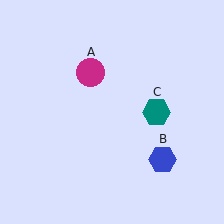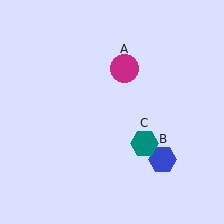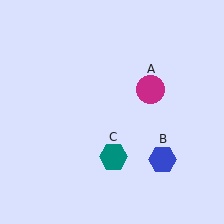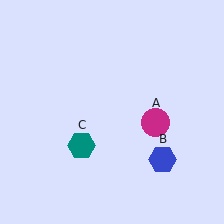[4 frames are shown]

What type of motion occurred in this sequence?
The magenta circle (object A), teal hexagon (object C) rotated clockwise around the center of the scene.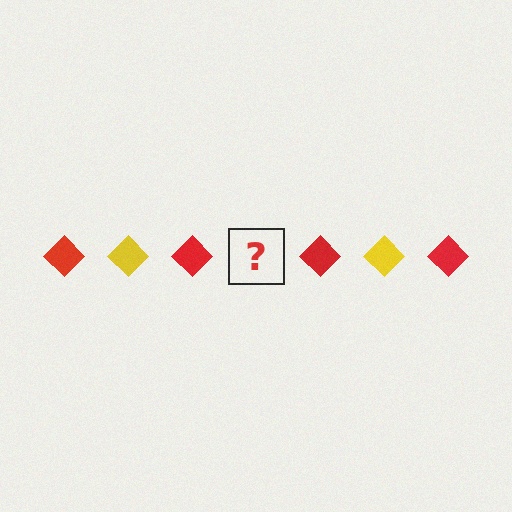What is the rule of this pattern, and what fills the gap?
The rule is that the pattern cycles through red, yellow diamonds. The gap should be filled with a yellow diamond.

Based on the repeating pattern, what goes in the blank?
The blank should be a yellow diamond.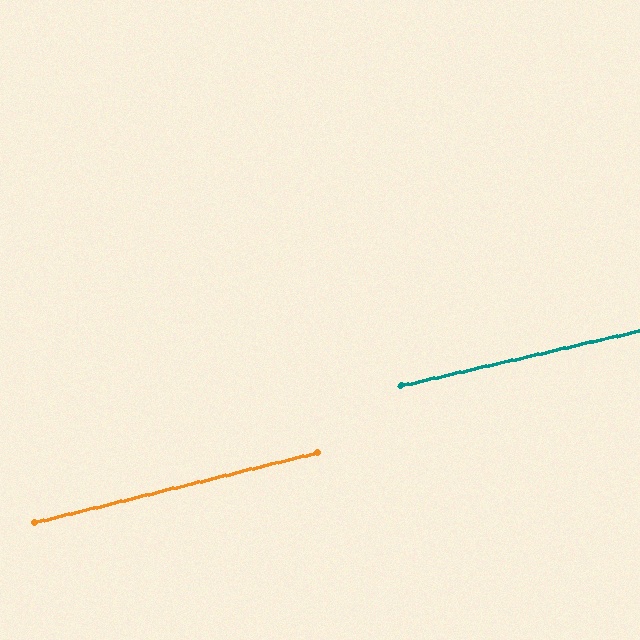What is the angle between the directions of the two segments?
Approximately 1 degree.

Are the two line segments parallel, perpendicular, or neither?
Parallel — their directions differ by only 0.9°.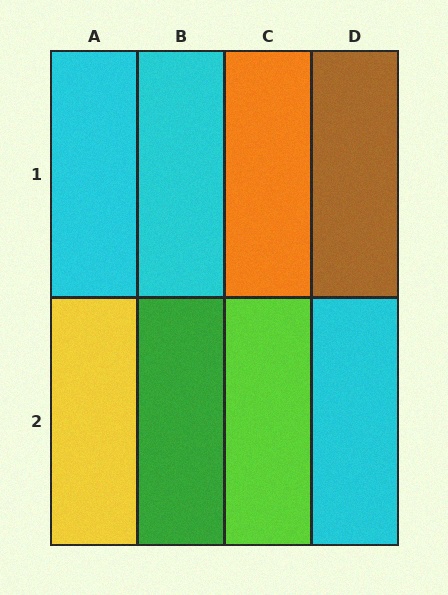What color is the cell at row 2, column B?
Green.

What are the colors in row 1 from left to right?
Cyan, cyan, orange, brown.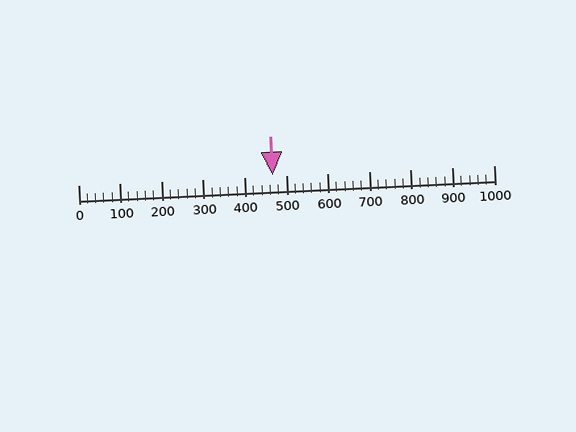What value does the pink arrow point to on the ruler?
The pink arrow points to approximately 468.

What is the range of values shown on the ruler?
The ruler shows values from 0 to 1000.